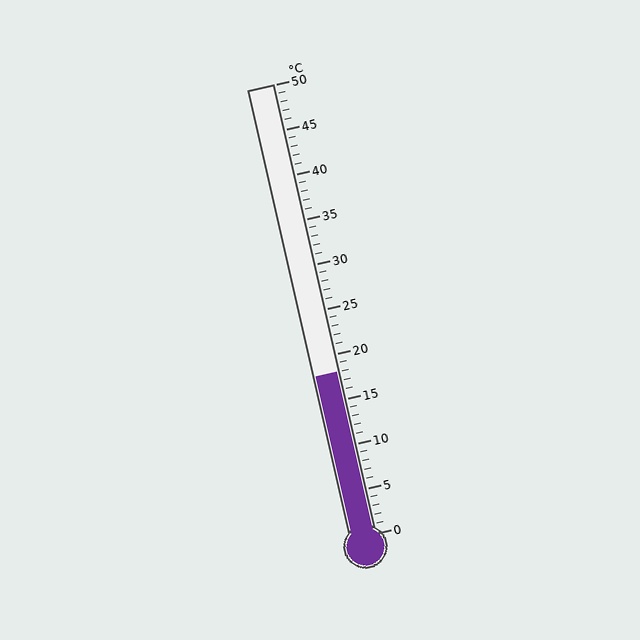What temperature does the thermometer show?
The thermometer shows approximately 18°C.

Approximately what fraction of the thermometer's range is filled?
The thermometer is filled to approximately 35% of its range.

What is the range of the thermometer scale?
The thermometer scale ranges from 0°C to 50°C.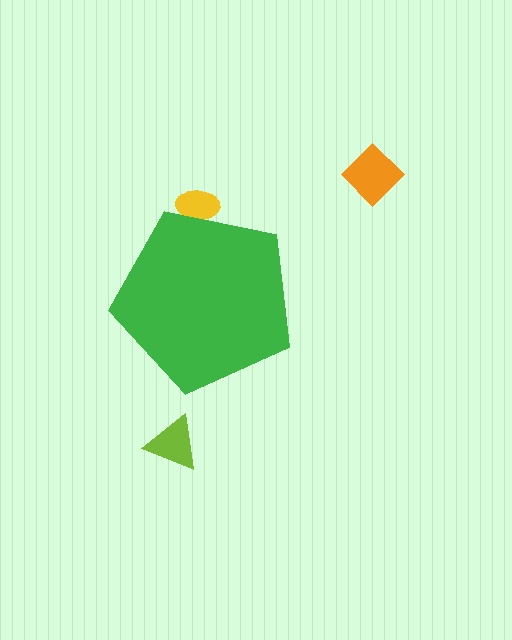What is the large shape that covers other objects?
A green pentagon.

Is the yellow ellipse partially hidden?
Yes, the yellow ellipse is partially hidden behind the green pentagon.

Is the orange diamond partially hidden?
No, the orange diamond is fully visible.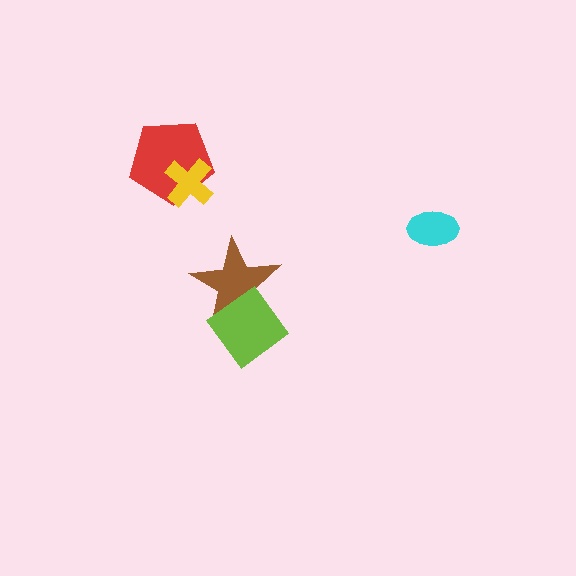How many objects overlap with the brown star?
1 object overlaps with the brown star.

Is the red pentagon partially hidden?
Yes, it is partially covered by another shape.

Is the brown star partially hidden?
Yes, it is partially covered by another shape.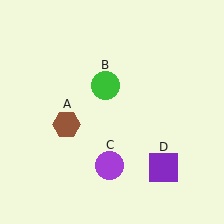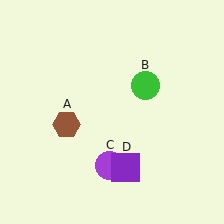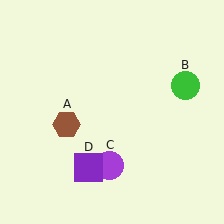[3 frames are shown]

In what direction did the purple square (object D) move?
The purple square (object D) moved left.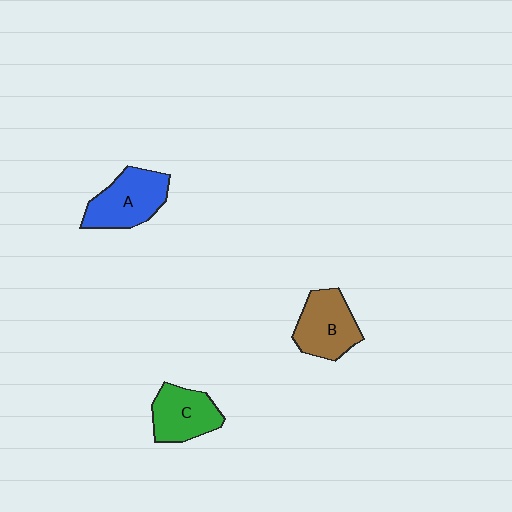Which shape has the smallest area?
Shape C (green).